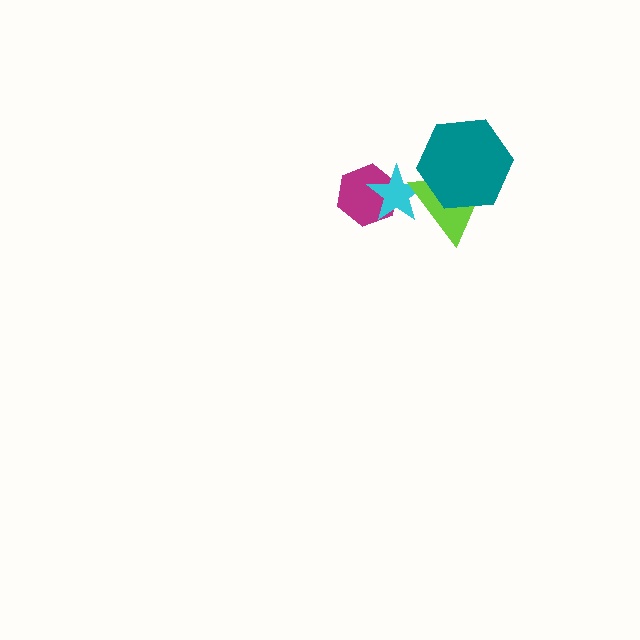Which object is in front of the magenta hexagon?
The cyan star is in front of the magenta hexagon.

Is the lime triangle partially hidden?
Yes, it is partially covered by another shape.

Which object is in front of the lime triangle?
The teal hexagon is in front of the lime triangle.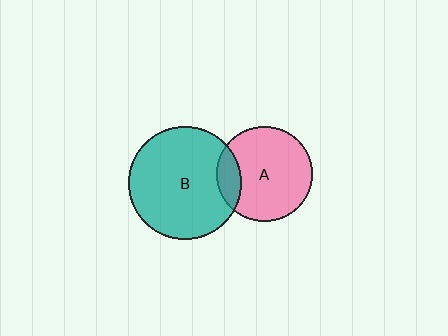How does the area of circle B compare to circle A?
Approximately 1.4 times.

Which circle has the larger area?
Circle B (teal).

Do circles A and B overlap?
Yes.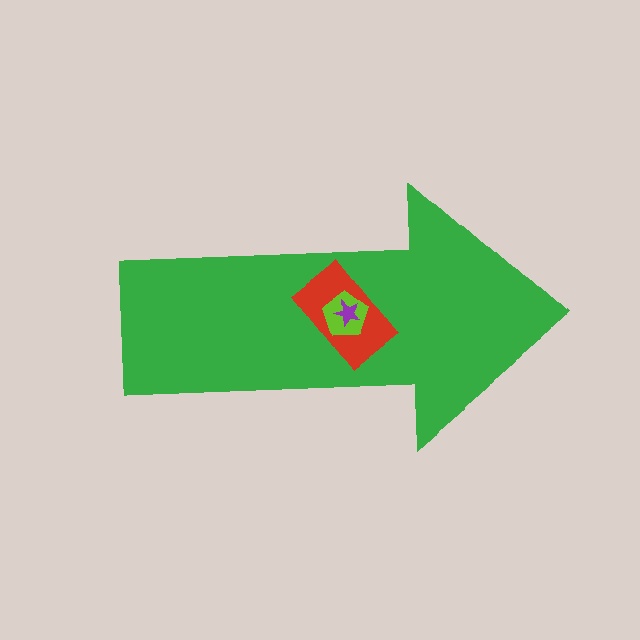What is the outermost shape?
The green arrow.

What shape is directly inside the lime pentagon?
The purple star.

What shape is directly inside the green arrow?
The red rectangle.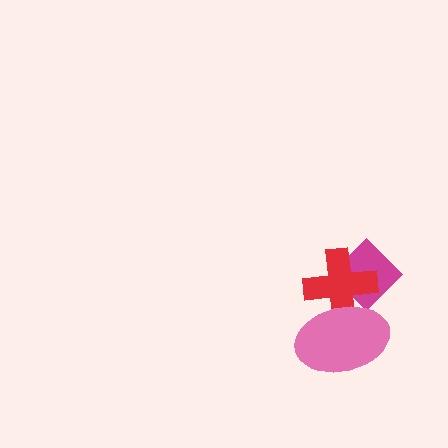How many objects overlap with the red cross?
2 objects overlap with the red cross.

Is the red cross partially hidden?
Yes, it is partially covered by another shape.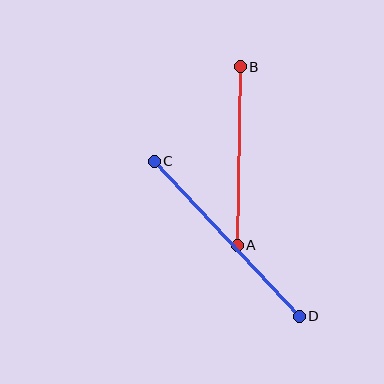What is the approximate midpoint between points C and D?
The midpoint is at approximately (227, 239) pixels.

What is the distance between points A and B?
The distance is approximately 178 pixels.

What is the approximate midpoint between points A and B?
The midpoint is at approximately (239, 156) pixels.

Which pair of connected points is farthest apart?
Points C and D are farthest apart.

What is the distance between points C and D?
The distance is approximately 212 pixels.